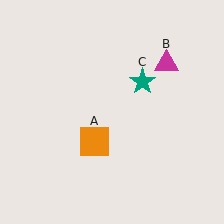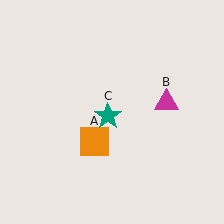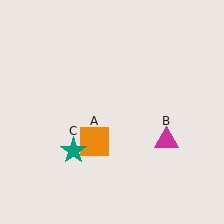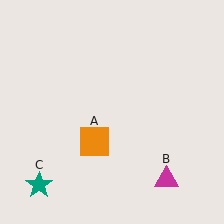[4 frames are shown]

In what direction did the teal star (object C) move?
The teal star (object C) moved down and to the left.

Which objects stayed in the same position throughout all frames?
Orange square (object A) remained stationary.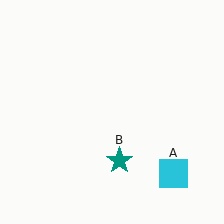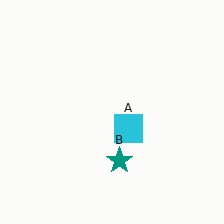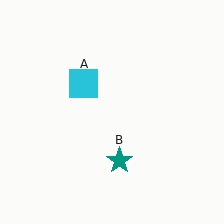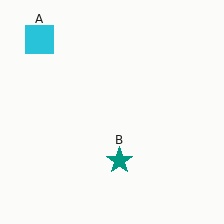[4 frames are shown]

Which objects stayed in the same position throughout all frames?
Teal star (object B) remained stationary.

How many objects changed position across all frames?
1 object changed position: cyan square (object A).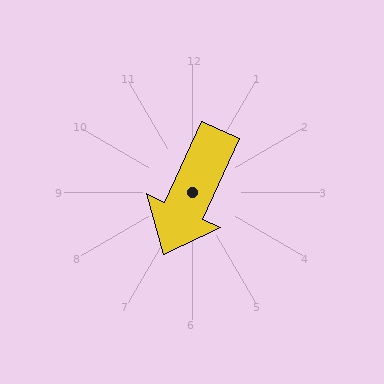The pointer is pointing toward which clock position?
Roughly 7 o'clock.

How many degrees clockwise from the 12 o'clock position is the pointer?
Approximately 205 degrees.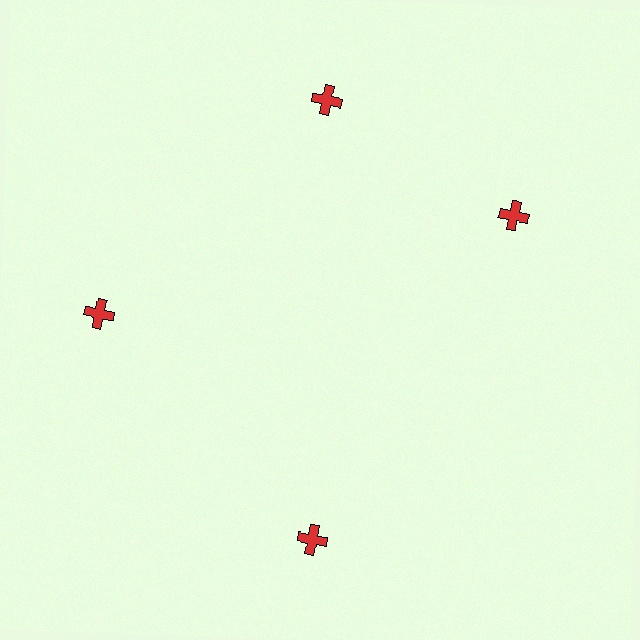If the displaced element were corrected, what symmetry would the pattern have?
It would have 4-fold rotational symmetry — the pattern would map onto itself every 90 degrees.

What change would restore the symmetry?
The symmetry would be restored by rotating it back into even spacing with its neighbors so that all 4 crosses sit at equal angles and equal distance from the center.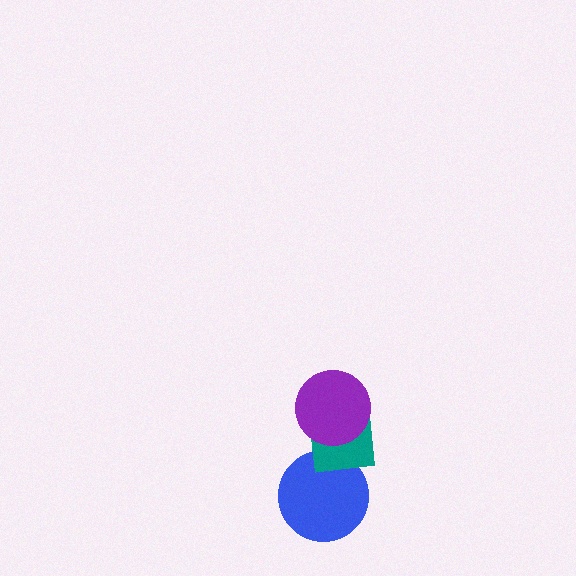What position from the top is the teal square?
The teal square is 2nd from the top.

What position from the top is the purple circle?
The purple circle is 1st from the top.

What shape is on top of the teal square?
The purple circle is on top of the teal square.